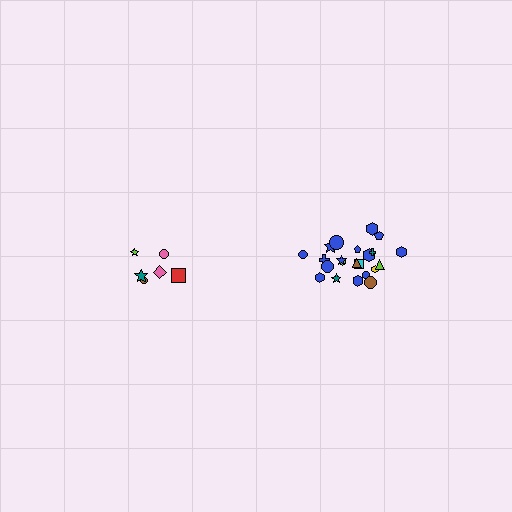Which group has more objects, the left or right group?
The right group.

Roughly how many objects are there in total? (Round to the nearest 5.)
Roughly 30 objects in total.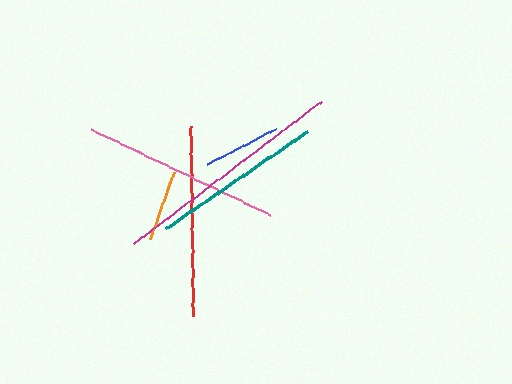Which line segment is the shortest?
The orange line is the shortest at approximately 72 pixels.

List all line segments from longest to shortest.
From longest to shortest: magenta, pink, red, teal, blue, orange.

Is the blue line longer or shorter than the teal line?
The teal line is longer than the blue line.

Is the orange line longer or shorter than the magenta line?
The magenta line is longer than the orange line.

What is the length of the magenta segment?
The magenta segment is approximately 236 pixels long.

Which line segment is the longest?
The magenta line is the longest at approximately 236 pixels.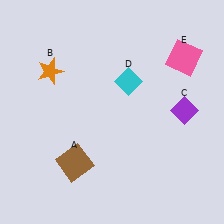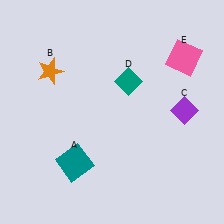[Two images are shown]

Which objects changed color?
A changed from brown to teal. D changed from cyan to teal.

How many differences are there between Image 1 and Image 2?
There are 2 differences between the two images.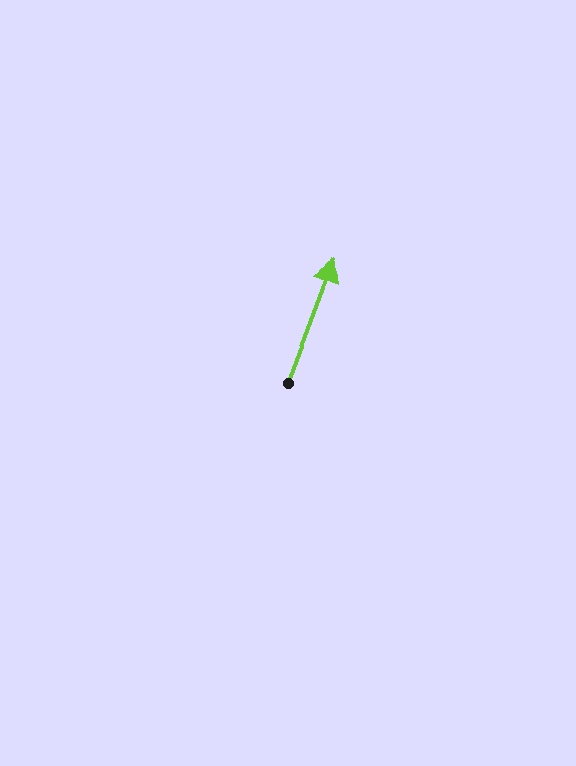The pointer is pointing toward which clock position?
Roughly 1 o'clock.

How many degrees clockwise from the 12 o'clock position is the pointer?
Approximately 21 degrees.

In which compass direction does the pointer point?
North.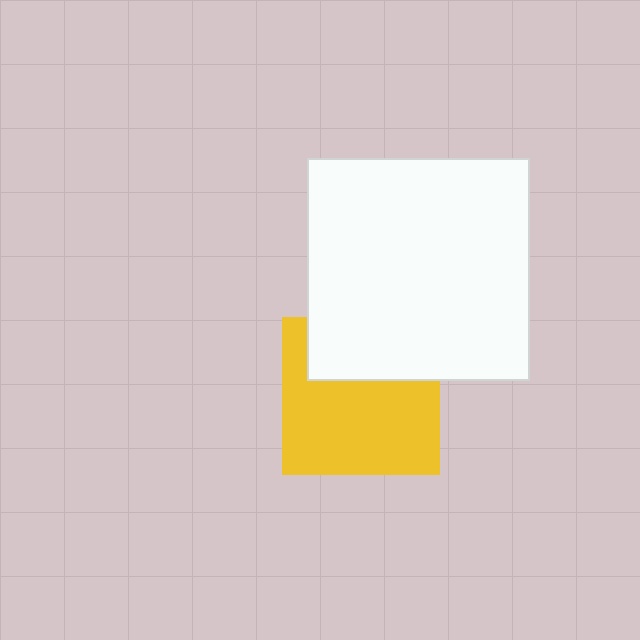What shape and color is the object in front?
The object in front is a white square.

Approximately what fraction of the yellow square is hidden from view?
Roughly 34% of the yellow square is hidden behind the white square.